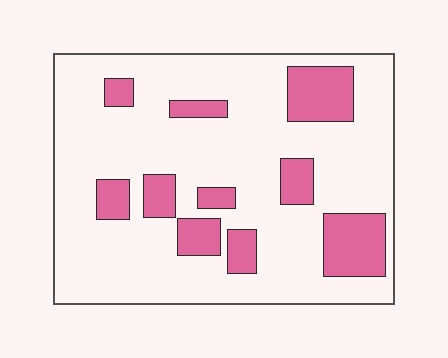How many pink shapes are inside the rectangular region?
10.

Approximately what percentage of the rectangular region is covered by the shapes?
Approximately 20%.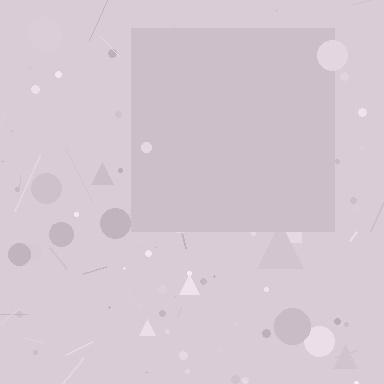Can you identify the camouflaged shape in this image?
The camouflaged shape is a square.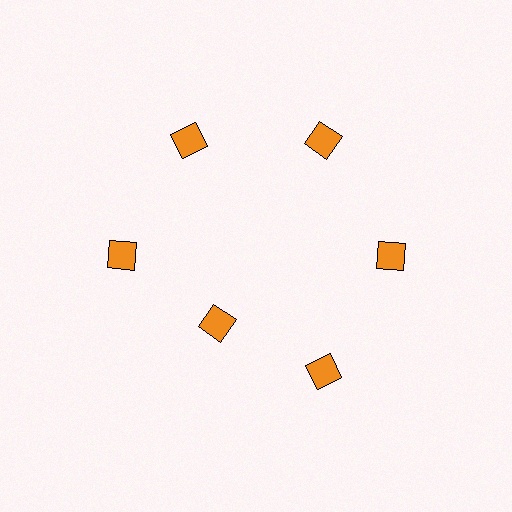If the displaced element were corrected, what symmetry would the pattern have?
It would have 6-fold rotational symmetry — the pattern would map onto itself every 60 degrees.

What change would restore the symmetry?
The symmetry would be restored by moving it outward, back onto the ring so that all 6 diamonds sit at equal angles and equal distance from the center.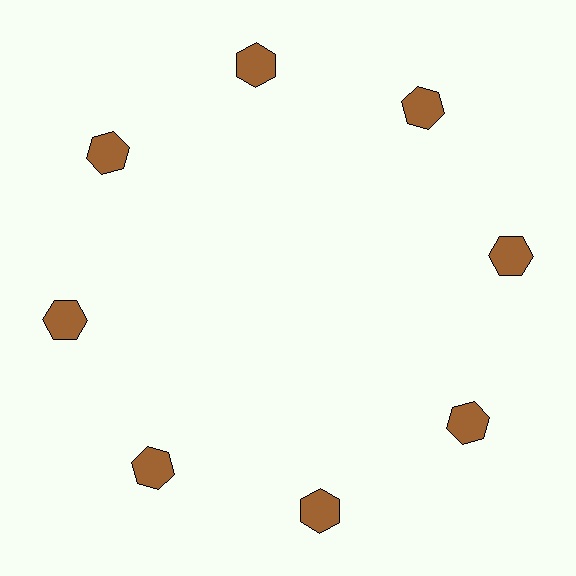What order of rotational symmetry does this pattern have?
This pattern has 8-fold rotational symmetry.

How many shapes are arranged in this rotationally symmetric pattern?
There are 8 shapes, arranged in 8 groups of 1.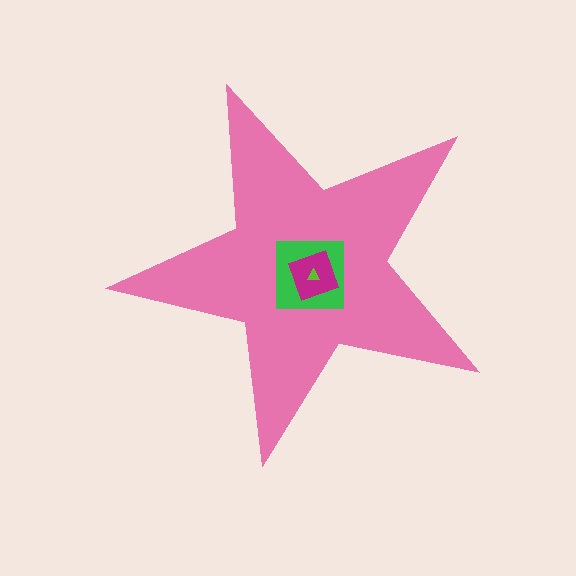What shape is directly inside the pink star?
The green square.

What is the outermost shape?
The pink star.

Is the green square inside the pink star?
Yes.